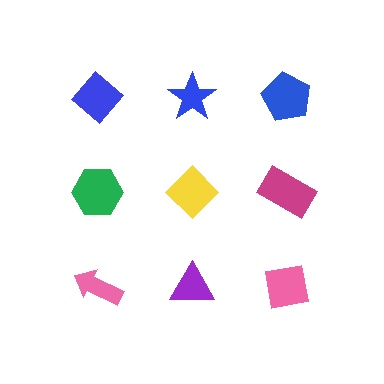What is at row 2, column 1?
A green hexagon.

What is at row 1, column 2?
A blue star.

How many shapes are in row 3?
3 shapes.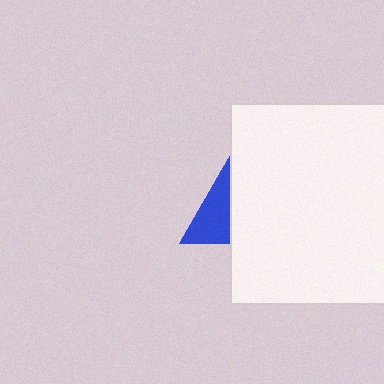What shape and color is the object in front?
The object in front is a white rectangle.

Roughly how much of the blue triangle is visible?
A small part of it is visible (roughly 45%).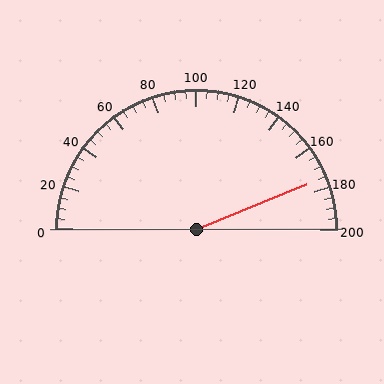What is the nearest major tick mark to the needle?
The nearest major tick mark is 180.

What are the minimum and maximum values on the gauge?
The gauge ranges from 0 to 200.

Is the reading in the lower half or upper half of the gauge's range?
The reading is in the upper half of the range (0 to 200).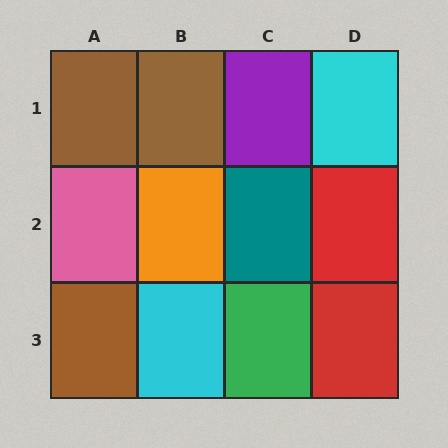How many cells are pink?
1 cell is pink.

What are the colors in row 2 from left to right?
Pink, orange, teal, red.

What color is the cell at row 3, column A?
Brown.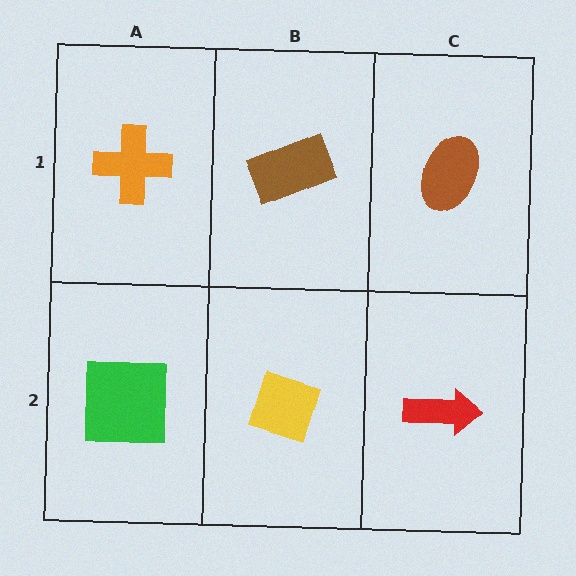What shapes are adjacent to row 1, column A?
A green square (row 2, column A), a brown rectangle (row 1, column B).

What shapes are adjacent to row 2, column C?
A brown ellipse (row 1, column C), a yellow diamond (row 2, column B).